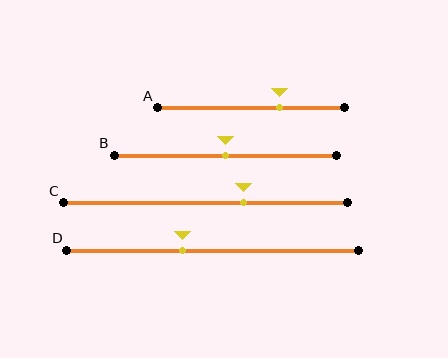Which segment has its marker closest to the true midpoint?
Segment B has its marker closest to the true midpoint.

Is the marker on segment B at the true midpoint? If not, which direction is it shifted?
Yes, the marker on segment B is at the true midpoint.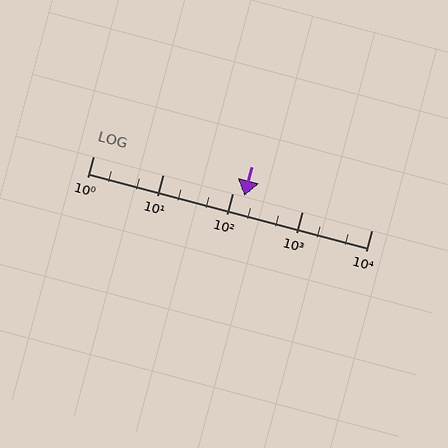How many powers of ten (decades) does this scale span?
The scale spans 4 decades, from 1 to 10000.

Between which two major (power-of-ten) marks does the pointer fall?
The pointer is between 100 and 1000.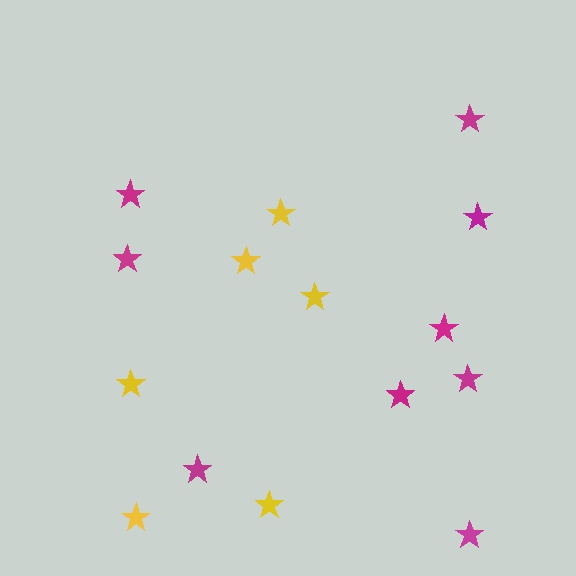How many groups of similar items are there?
There are 2 groups: one group of yellow stars (6) and one group of magenta stars (9).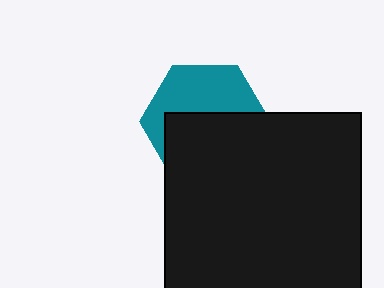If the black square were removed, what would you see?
You would see the complete teal hexagon.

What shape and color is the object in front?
The object in front is a black square.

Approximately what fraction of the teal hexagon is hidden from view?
Roughly 55% of the teal hexagon is hidden behind the black square.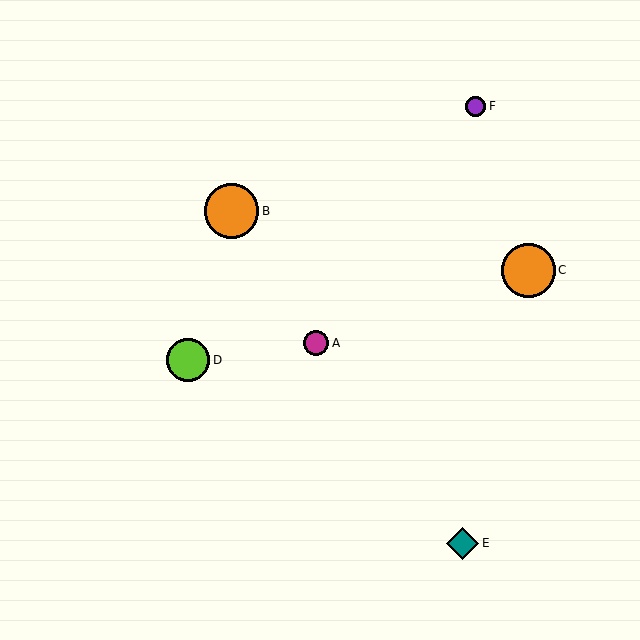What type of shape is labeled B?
Shape B is an orange circle.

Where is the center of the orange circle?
The center of the orange circle is at (528, 270).